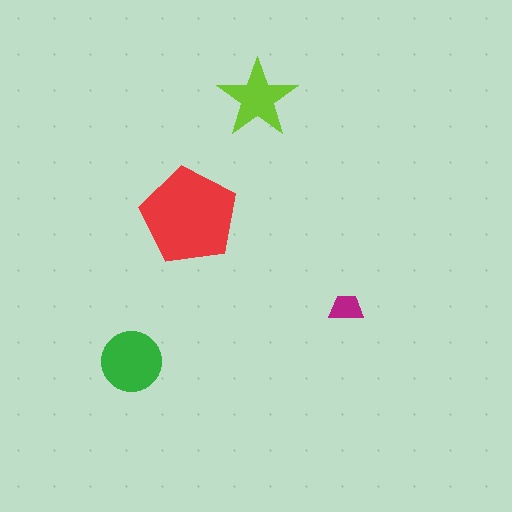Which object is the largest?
The red pentagon.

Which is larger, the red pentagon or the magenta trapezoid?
The red pentagon.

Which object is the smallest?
The magenta trapezoid.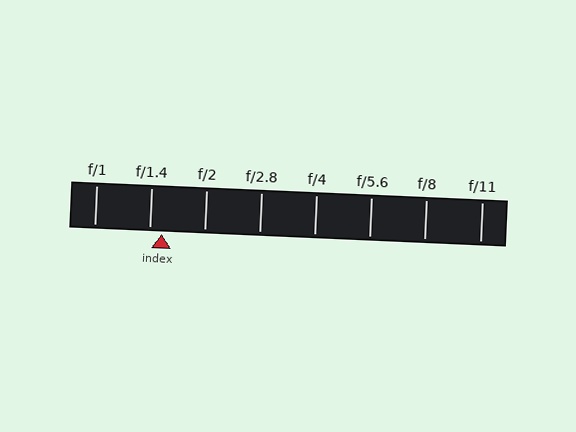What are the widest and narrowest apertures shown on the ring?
The widest aperture shown is f/1 and the narrowest is f/11.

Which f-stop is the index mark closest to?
The index mark is closest to f/1.4.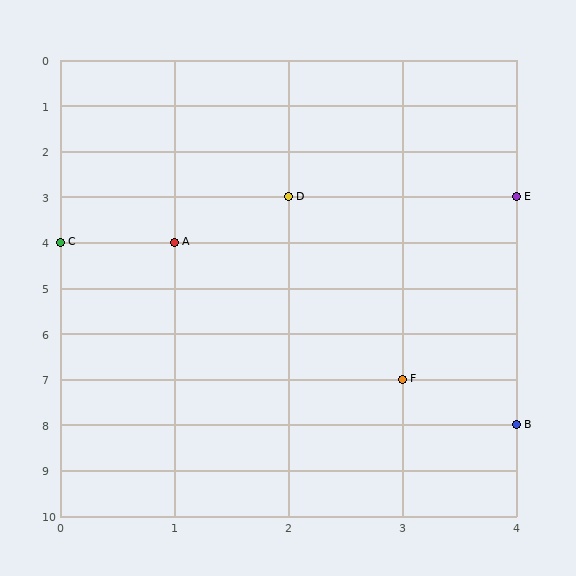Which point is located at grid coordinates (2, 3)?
Point D is at (2, 3).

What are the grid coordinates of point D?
Point D is at grid coordinates (2, 3).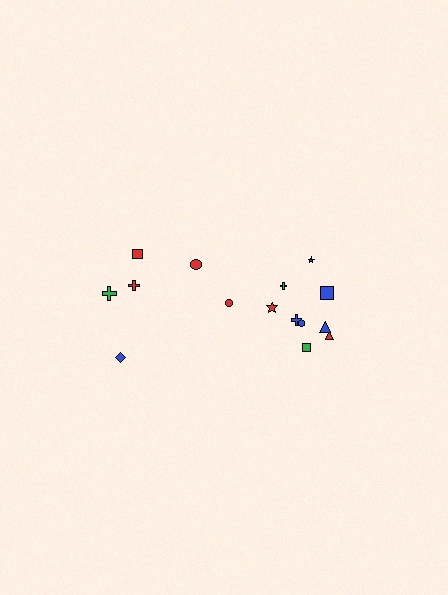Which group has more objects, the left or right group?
The right group.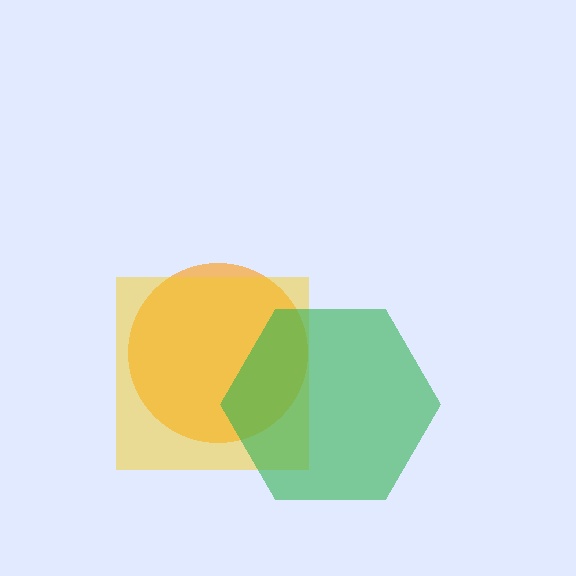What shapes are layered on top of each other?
The layered shapes are: an orange circle, a yellow square, a green hexagon.